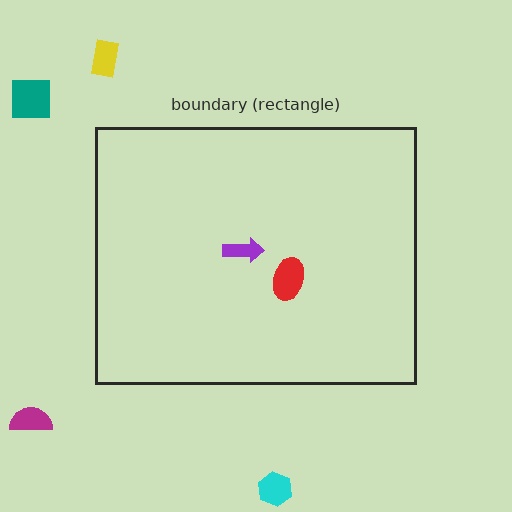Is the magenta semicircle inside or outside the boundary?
Outside.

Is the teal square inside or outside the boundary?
Outside.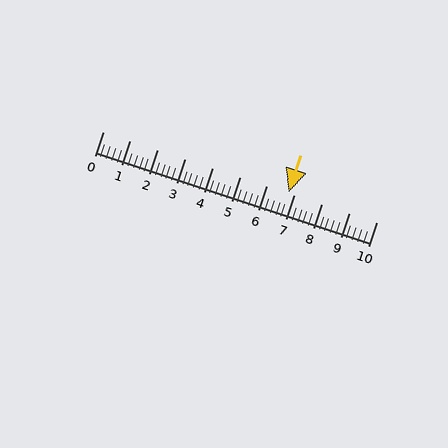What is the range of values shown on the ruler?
The ruler shows values from 0 to 10.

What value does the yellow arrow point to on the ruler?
The yellow arrow points to approximately 6.8.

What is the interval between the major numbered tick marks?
The major tick marks are spaced 1 units apart.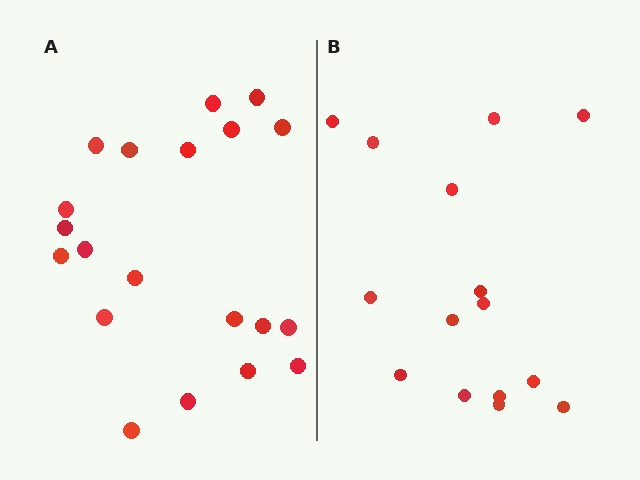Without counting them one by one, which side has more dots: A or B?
Region A (the left region) has more dots.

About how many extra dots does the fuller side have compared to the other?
Region A has about 5 more dots than region B.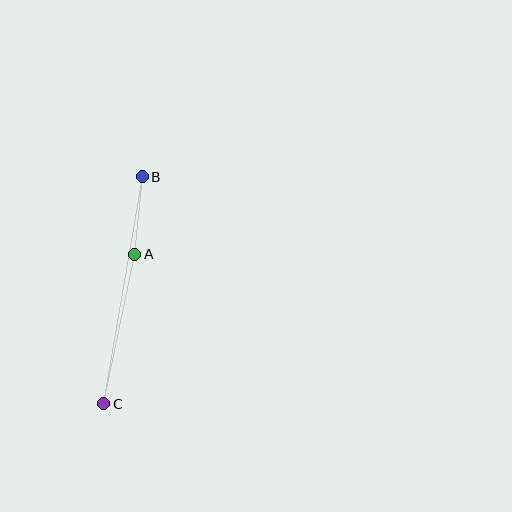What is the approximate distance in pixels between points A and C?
The distance between A and C is approximately 153 pixels.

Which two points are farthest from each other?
Points B and C are farthest from each other.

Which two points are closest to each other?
Points A and B are closest to each other.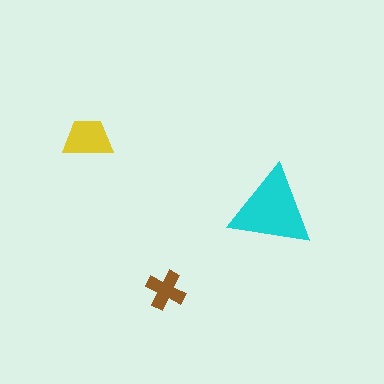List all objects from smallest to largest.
The brown cross, the yellow trapezoid, the cyan triangle.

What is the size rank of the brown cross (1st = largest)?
3rd.